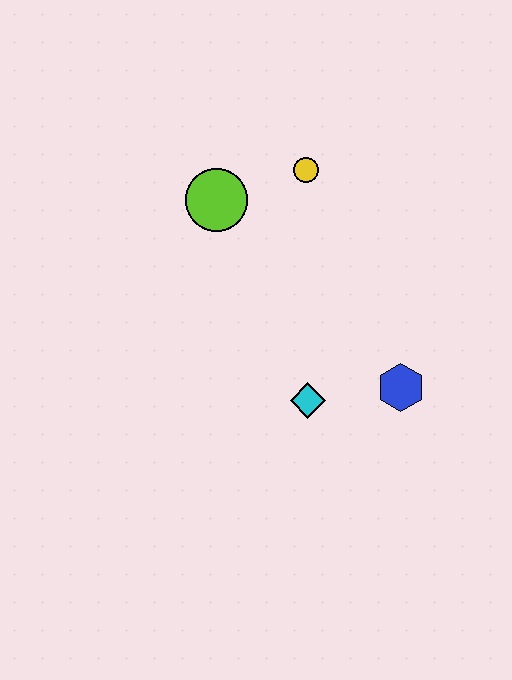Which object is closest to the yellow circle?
The lime circle is closest to the yellow circle.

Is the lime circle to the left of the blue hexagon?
Yes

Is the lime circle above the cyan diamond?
Yes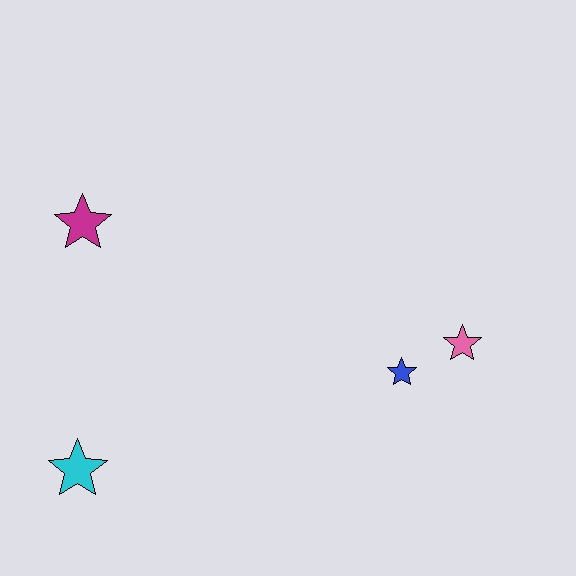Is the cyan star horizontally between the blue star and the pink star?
No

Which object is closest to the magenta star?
The cyan star is closest to the magenta star.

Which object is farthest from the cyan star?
The pink star is farthest from the cyan star.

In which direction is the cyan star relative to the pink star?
The cyan star is to the left of the pink star.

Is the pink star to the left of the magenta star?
No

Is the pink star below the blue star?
No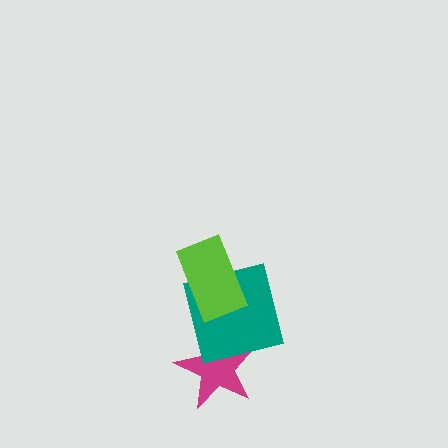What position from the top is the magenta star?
The magenta star is 3rd from the top.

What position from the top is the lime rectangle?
The lime rectangle is 1st from the top.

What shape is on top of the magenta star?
The teal square is on top of the magenta star.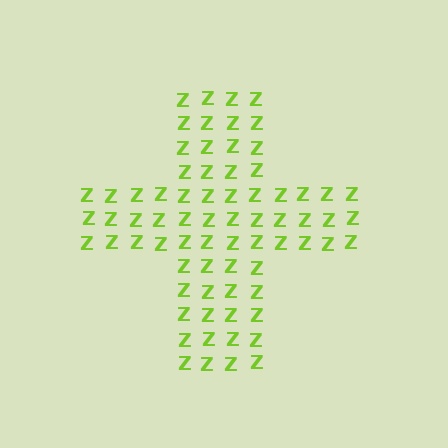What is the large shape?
The large shape is a cross.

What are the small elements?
The small elements are letter Z's.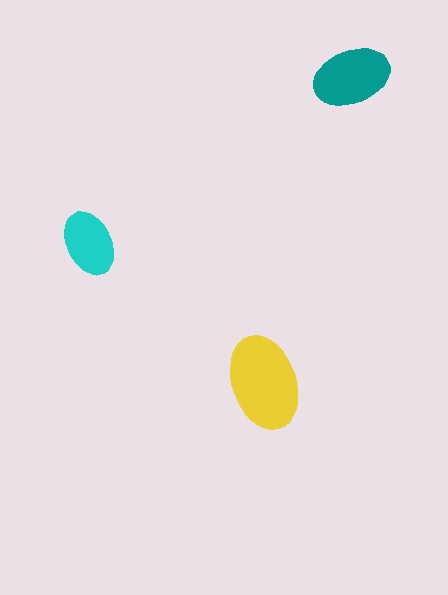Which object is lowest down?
The yellow ellipse is bottommost.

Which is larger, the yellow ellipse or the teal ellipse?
The yellow one.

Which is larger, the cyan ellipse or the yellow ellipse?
The yellow one.